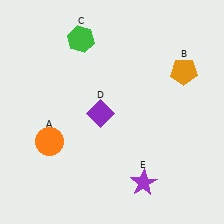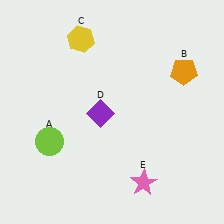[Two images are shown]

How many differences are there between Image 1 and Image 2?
There are 3 differences between the two images.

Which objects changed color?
A changed from orange to lime. C changed from green to yellow. E changed from purple to pink.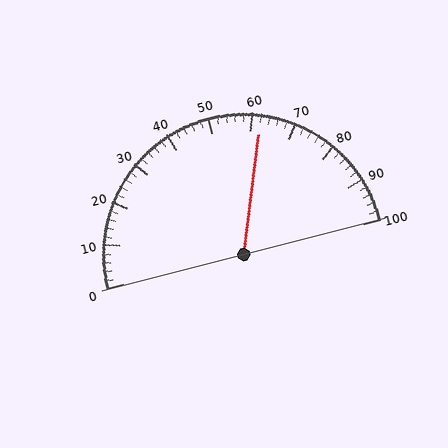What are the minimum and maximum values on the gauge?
The gauge ranges from 0 to 100.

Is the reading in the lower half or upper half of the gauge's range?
The reading is in the upper half of the range (0 to 100).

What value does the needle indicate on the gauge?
The needle indicates approximately 62.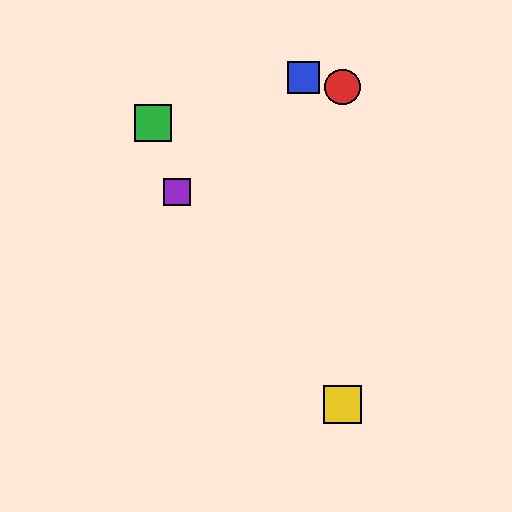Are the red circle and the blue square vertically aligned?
No, the red circle is at x≈342 and the blue square is at x≈303.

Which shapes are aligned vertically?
The red circle, the yellow square are aligned vertically.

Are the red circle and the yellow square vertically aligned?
Yes, both are at x≈342.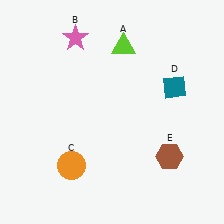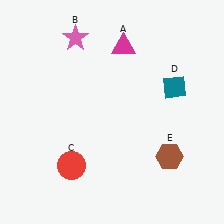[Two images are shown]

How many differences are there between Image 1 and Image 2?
There are 2 differences between the two images.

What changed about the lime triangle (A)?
In Image 1, A is lime. In Image 2, it changed to magenta.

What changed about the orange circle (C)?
In Image 1, C is orange. In Image 2, it changed to red.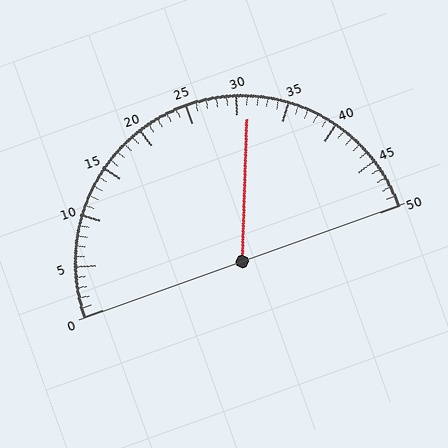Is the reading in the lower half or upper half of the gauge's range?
The reading is in the upper half of the range (0 to 50).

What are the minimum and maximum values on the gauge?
The gauge ranges from 0 to 50.